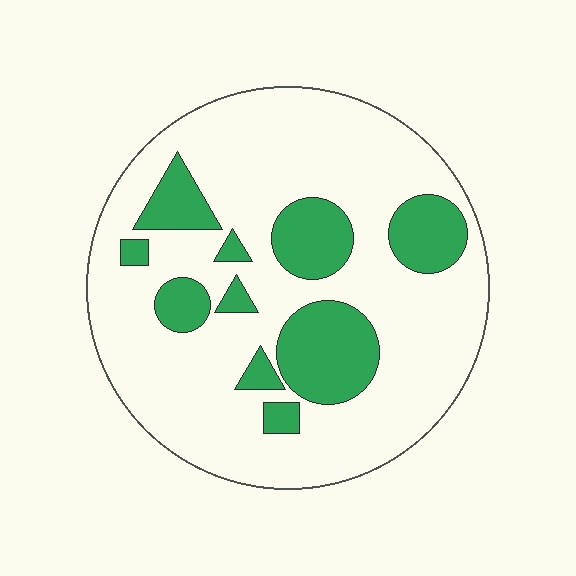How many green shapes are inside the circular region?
10.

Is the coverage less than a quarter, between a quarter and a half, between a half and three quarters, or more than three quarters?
Less than a quarter.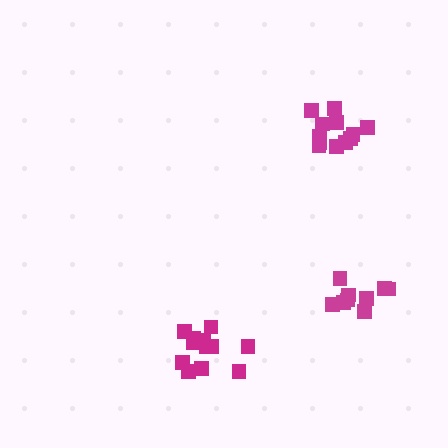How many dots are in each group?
Group 1: 14 dots, Group 2: 9 dots, Group 3: 12 dots (35 total).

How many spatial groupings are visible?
There are 3 spatial groupings.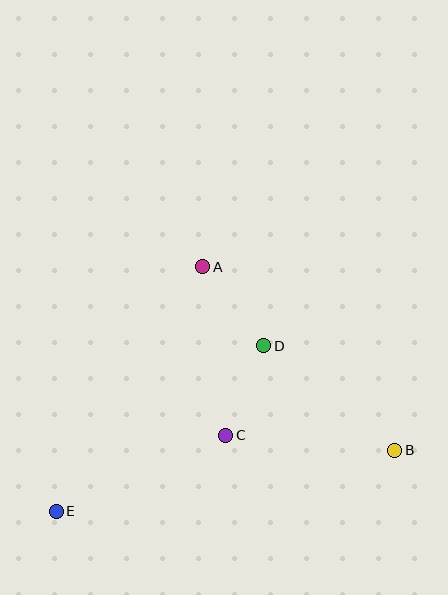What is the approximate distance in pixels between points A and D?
The distance between A and D is approximately 100 pixels.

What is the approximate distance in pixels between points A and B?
The distance between A and B is approximately 265 pixels.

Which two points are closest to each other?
Points C and D are closest to each other.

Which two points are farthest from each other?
Points B and E are farthest from each other.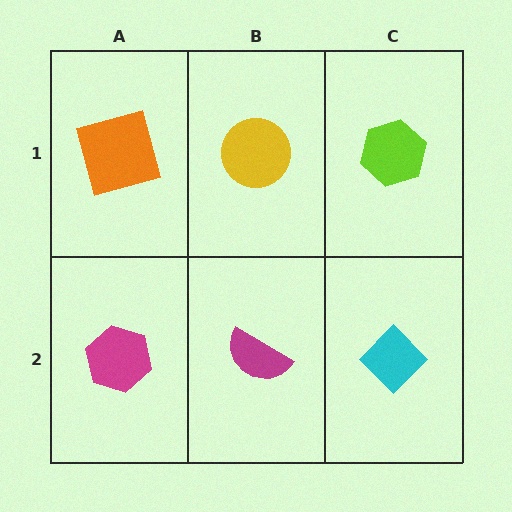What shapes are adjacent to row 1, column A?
A magenta hexagon (row 2, column A), a yellow circle (row 1, column B).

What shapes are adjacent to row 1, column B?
A magenta semicircle (row 2, column B), an orange square (row 1, column A), a lime hexagon (row 1, column C).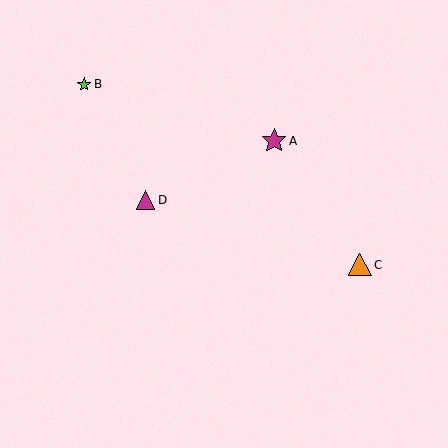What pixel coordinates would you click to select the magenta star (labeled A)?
Click at (274, 141) to select the magenta star A.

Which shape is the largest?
The magenta star (labeled A) is the largest.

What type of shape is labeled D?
Shape D is a magenta triangle.